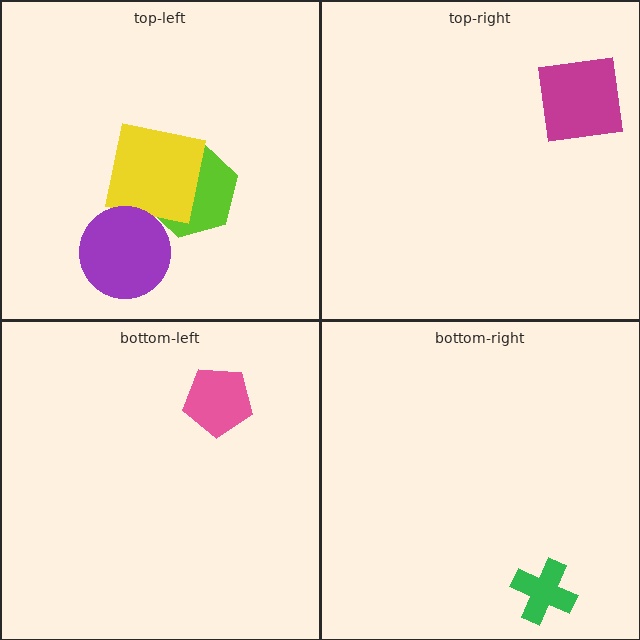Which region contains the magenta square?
The top-right region.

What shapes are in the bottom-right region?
The green cross.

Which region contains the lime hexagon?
The top-left region.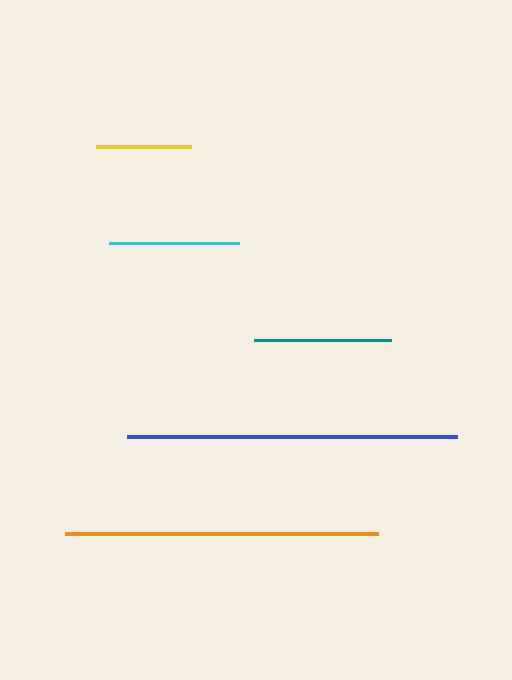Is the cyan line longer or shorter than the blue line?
The blue line is longer than the cyan line.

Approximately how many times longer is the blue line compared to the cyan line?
The blue line is approximately 2.5 times the length of the cyan line.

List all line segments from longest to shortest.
From longest to shortest: blue, orange, teal, cyan, yellow.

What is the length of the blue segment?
The blue segment is approximately 329 pixels long.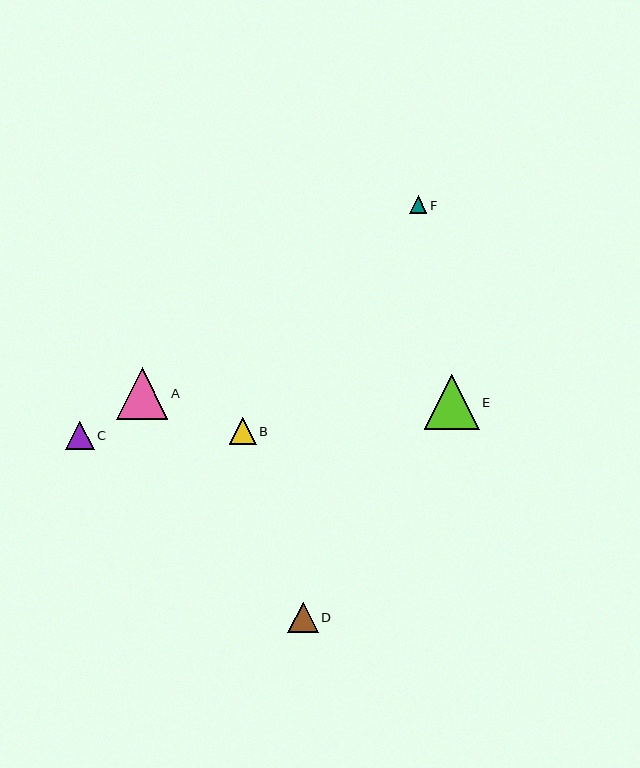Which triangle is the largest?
Triangle E is the largest with a size of approximately 55 pixels.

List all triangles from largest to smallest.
From largest to smallest: E, A, D, C, B, F.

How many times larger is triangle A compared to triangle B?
Triangle A is approximately 1.9 times the size of triangle B.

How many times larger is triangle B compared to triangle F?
Triangle B is approximately 1.6 times the size of triangle F.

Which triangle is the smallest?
Triangle F is the smallest with a size of approximately 17 pixels.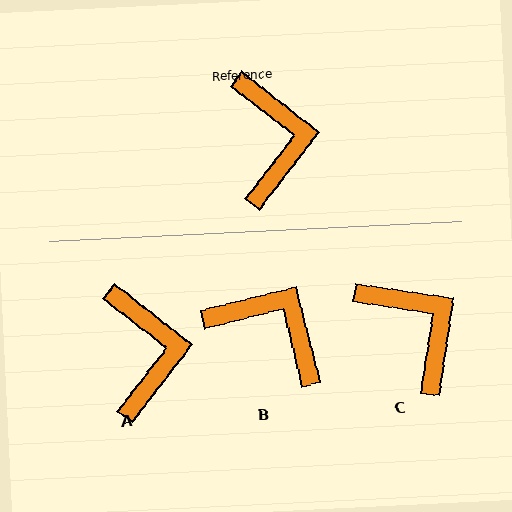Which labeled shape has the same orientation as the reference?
A.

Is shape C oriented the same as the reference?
No, it is off by about 29 degrees.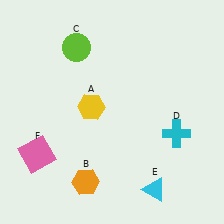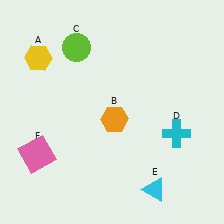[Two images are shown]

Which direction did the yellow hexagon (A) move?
The yellow hexagon (A) moved left.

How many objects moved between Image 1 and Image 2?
2 objects moved between the two images.